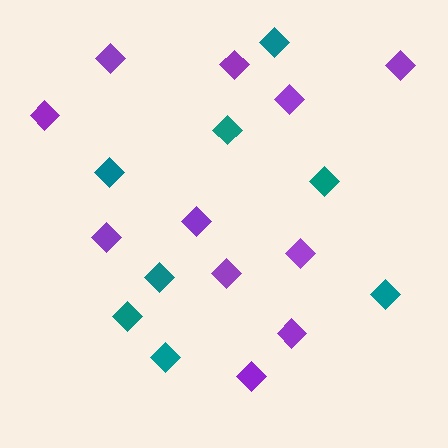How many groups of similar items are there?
There are 2 groups: one group of teal diamonds (8) and one group of purple diamonds (11).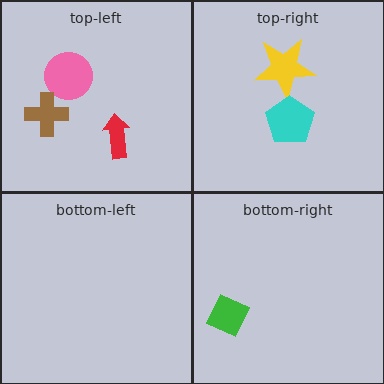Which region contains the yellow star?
The top-right region.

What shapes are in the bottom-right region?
The green diamond.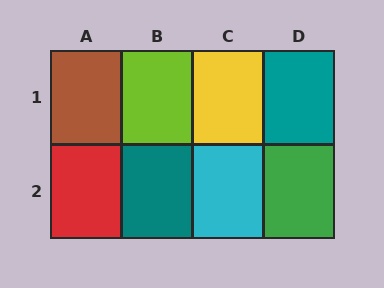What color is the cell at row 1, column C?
Yellow.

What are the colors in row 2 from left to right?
Red, teal, cyan, green.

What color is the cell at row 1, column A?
Brown.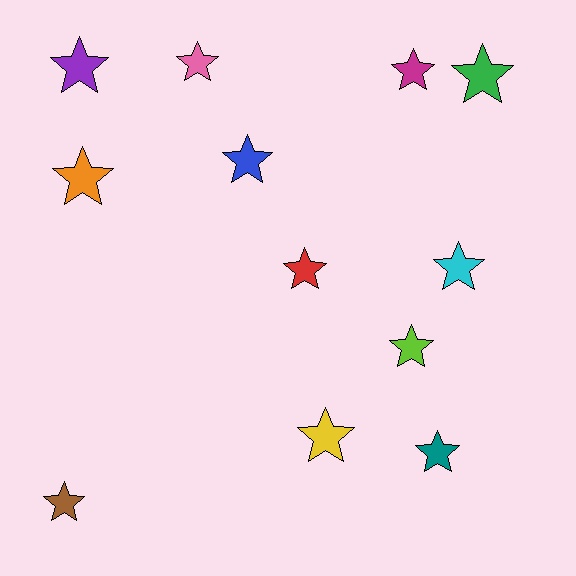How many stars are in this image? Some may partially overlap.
There are 12 stars.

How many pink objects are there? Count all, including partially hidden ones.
There is 1 pink object.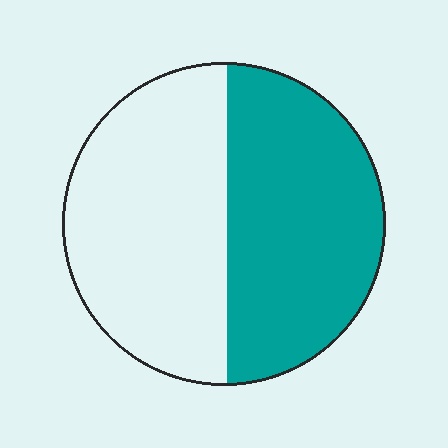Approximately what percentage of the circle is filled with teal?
Approximately 50%.